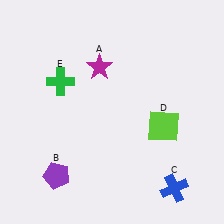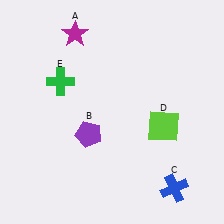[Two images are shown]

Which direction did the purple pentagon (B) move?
The purple pentagon (B) moved up.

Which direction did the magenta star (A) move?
The magenta star (A) moved up.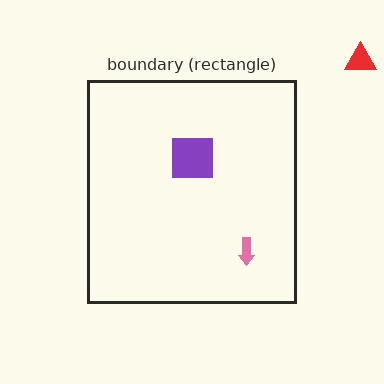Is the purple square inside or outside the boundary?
Inside.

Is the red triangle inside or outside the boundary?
Outside.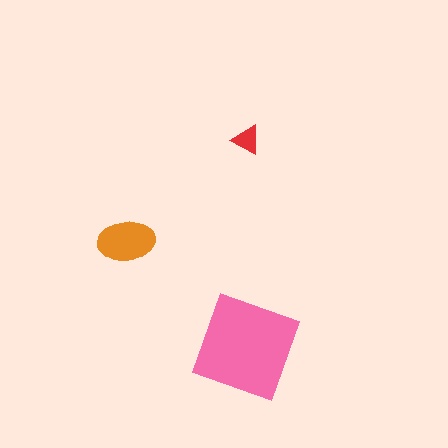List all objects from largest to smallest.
The pink diamond, the orange ellipse, the red triangle.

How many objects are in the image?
There are 3 objects in the image.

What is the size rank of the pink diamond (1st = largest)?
1st.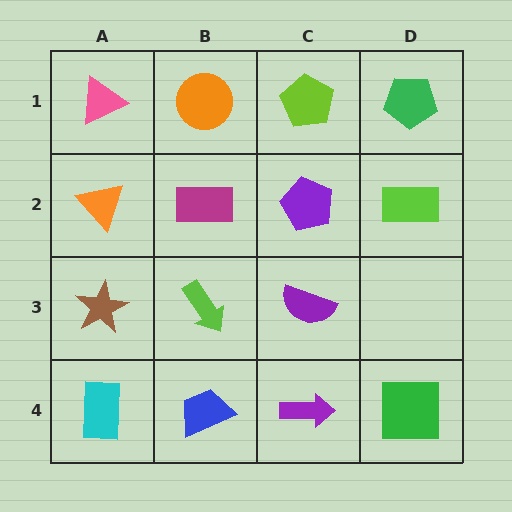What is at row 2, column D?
A lime rectangle.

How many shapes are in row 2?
4 shapes.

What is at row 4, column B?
A blue trapezoid.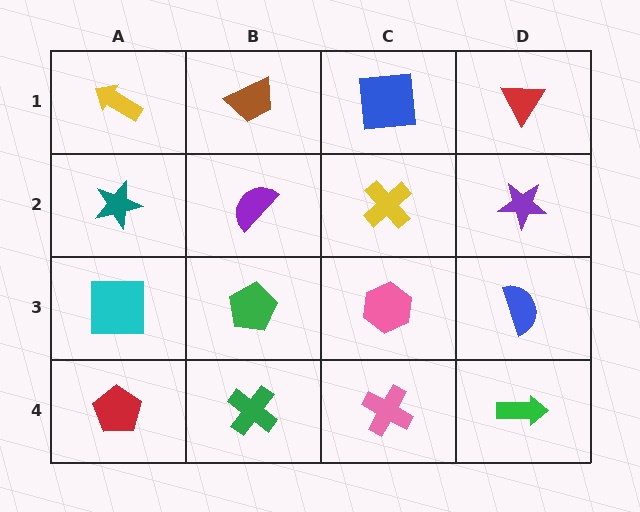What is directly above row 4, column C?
A pink hexagon.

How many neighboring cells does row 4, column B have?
3.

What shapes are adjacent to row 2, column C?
A blue square (row 1, column C), a pink hexagon (row 3, column C), a purple semicircle (row 2, column B), a purple star (row 2, column D).